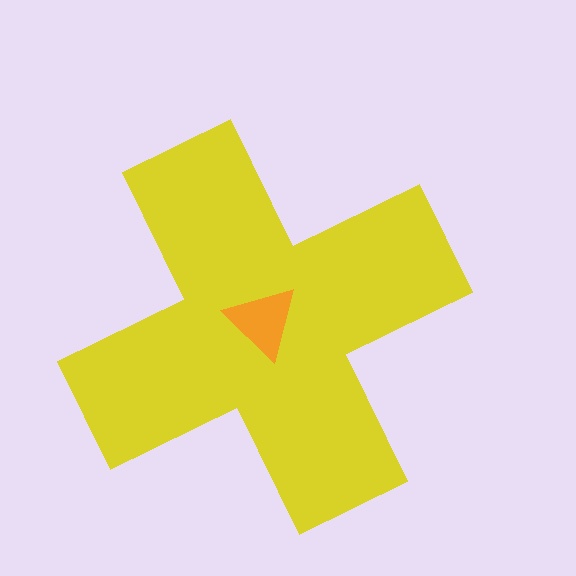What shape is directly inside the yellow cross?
The orange triangle.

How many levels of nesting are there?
2.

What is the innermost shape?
The orange triangle.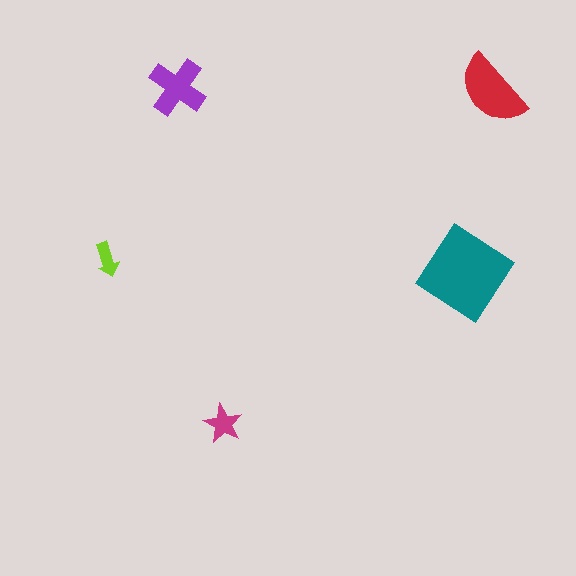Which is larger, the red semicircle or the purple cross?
The red semicircle.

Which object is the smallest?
The lime arrow.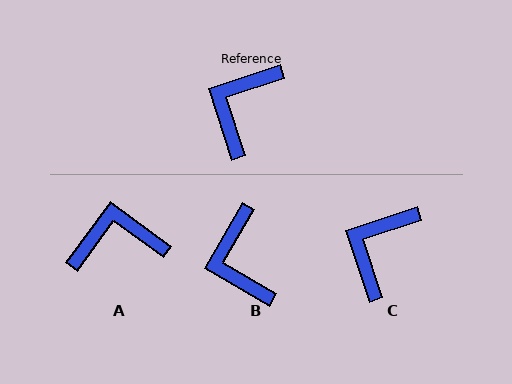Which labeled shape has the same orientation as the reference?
C.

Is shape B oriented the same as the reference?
No, it is off by about 41 degrees.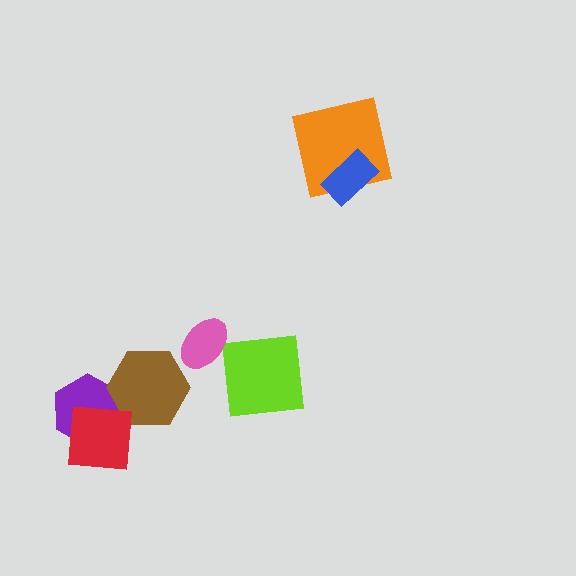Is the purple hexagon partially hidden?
Yes, it is partially covered by another shape.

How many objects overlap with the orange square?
1 object overlaps with the orange square.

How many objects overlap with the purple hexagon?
2 objects overlap with the purple hexagon.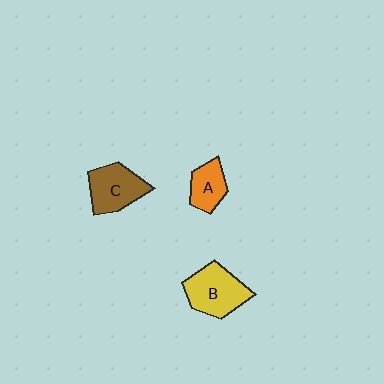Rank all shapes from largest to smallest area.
From largest to smallest: B (yellow), C (brown), A (orange).